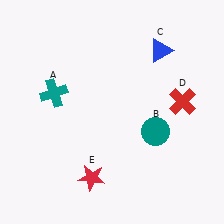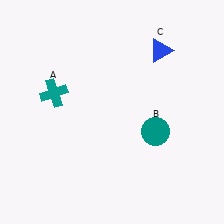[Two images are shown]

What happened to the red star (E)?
The red star (E) was removed in Image 2. It was in the bottom-left area of Image 1.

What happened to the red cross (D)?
The red cross (D) was removed in Image 2. It was in the top-right area of Image 1.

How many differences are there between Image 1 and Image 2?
There are 2 differences between the two images.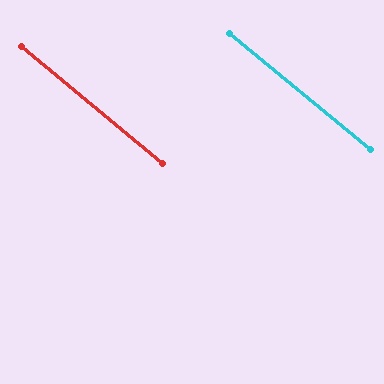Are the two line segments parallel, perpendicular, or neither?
Parallel — their directions differ by only 0.1°.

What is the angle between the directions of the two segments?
Approximately 0 degrees.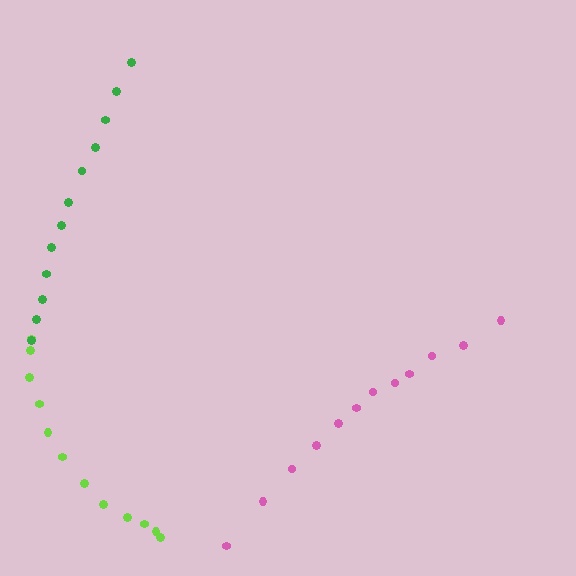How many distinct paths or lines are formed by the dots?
There are 3 distinct paths.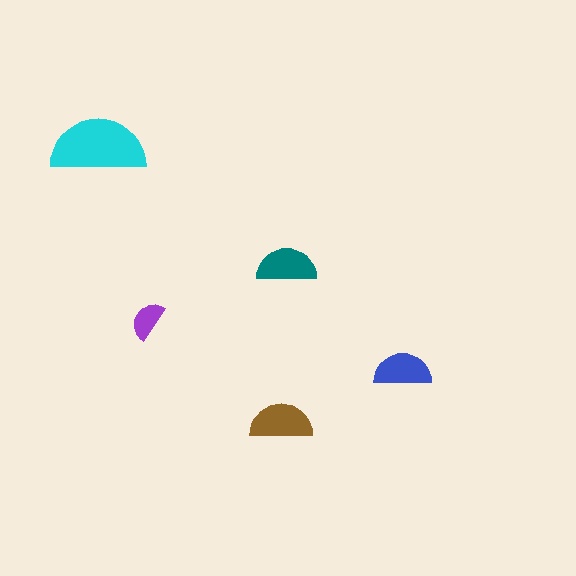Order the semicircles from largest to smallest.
the cyan one, the brown one, the teal one, the blue one, the purple one.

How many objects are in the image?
There are 5 objects in the image.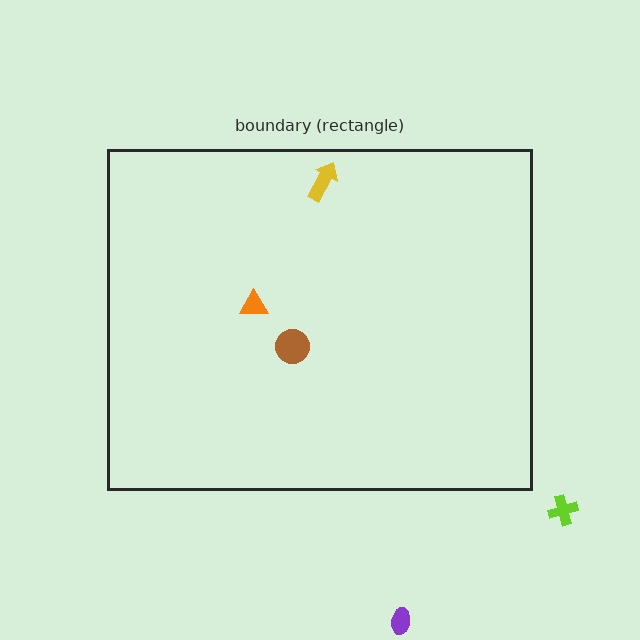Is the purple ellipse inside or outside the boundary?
Outside.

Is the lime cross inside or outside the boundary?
Outside.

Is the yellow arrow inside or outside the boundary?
Inside.